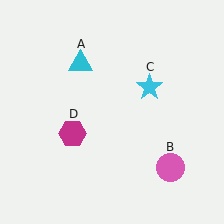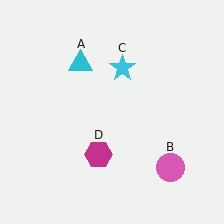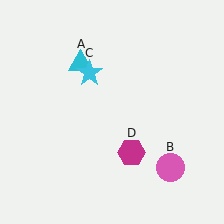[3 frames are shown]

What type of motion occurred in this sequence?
The cyan star (object C), magenta hexagon (object D) rotated counterclockwise around the center of the scene.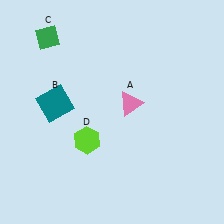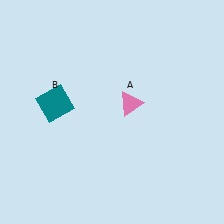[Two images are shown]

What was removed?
The green diamond (C), the lime hexagon (D) were removed in Image 2.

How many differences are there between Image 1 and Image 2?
There are 2 differences between the two images.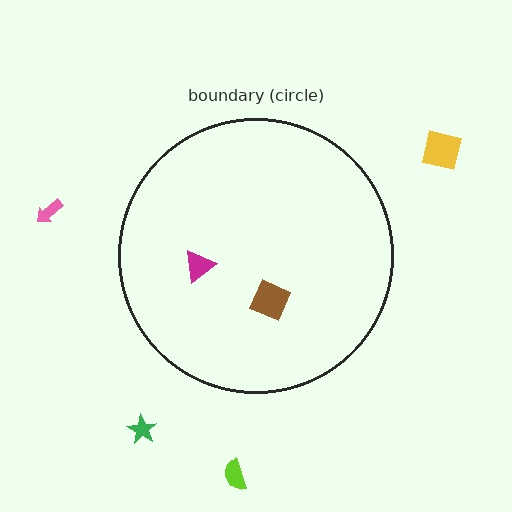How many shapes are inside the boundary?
2 inside, 4 outside.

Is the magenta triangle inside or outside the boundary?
Inside.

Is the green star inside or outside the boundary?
Outside.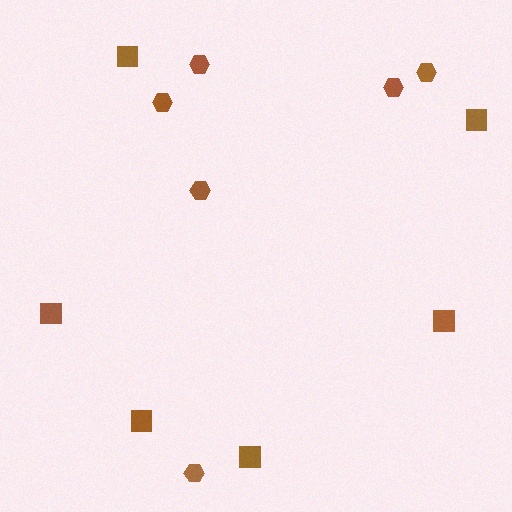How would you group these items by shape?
There are 2 groups: one group of squares (6) and one group of hexagons (6).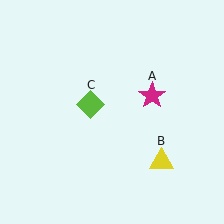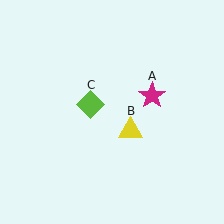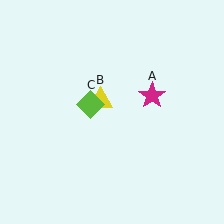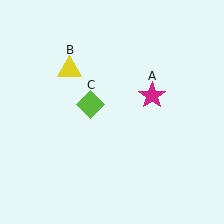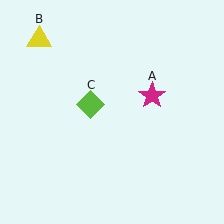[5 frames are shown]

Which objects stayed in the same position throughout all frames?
Magenta star (object A) and lime diamond (object C) remained stationary.